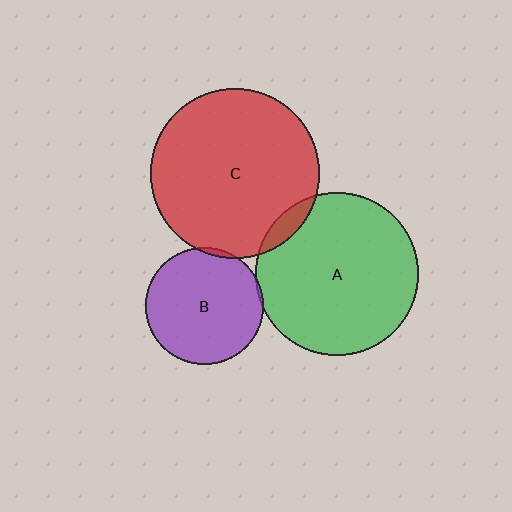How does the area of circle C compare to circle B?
Approximately 2.1 times.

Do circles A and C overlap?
Yes.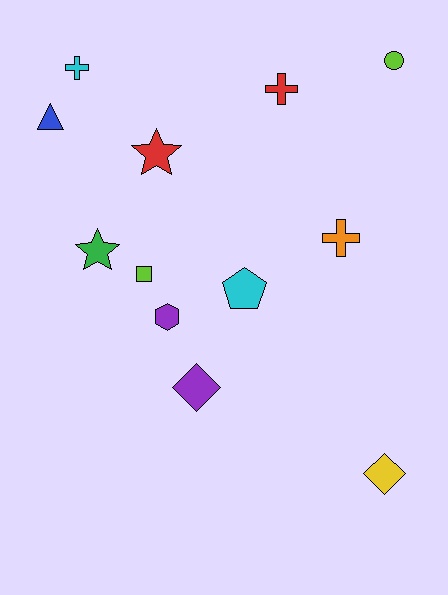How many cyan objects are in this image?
There are 2 cyan objects.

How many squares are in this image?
There is 1 square.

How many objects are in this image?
There are 12 objects.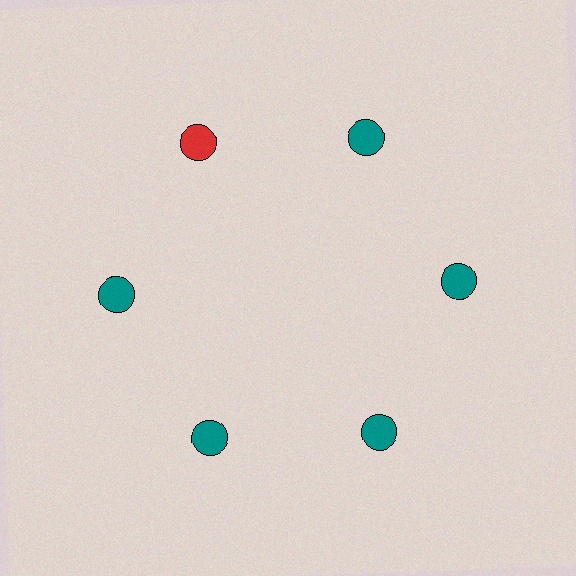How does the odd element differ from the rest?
It has a different color: red instead of teal.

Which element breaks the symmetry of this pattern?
The red circle at roughly the 11 o'clock position breaks the symmetry. All other shapes are teal circles.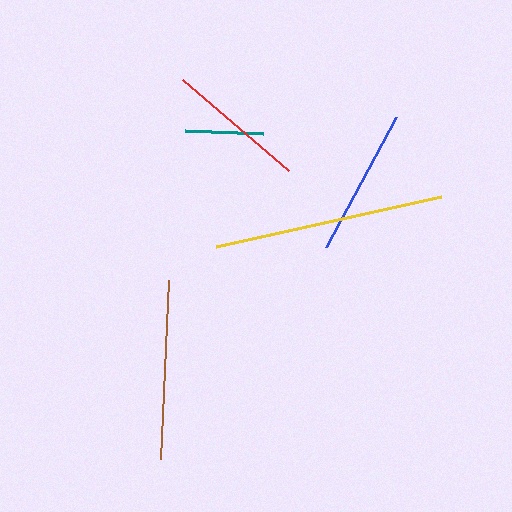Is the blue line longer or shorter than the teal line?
The blue line is longer than the teal line.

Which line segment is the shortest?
The teal line is the shortest at approximately 78 pixels.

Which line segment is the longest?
The yellow line is the longest at approximately 230 pixels.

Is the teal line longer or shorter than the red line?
The red line is longer than the teal line.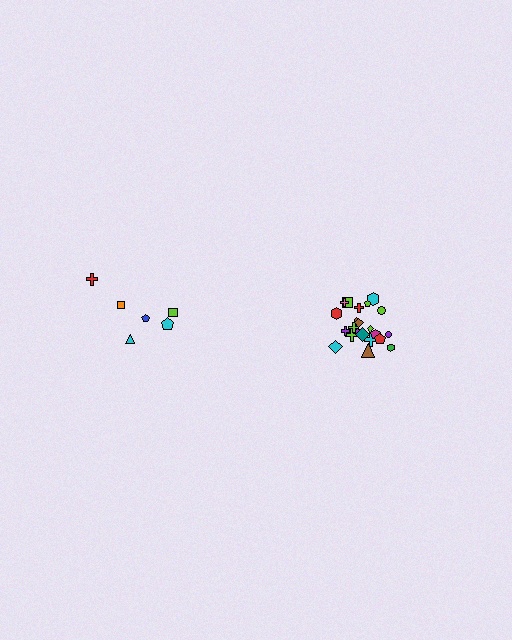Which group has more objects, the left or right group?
The right group.